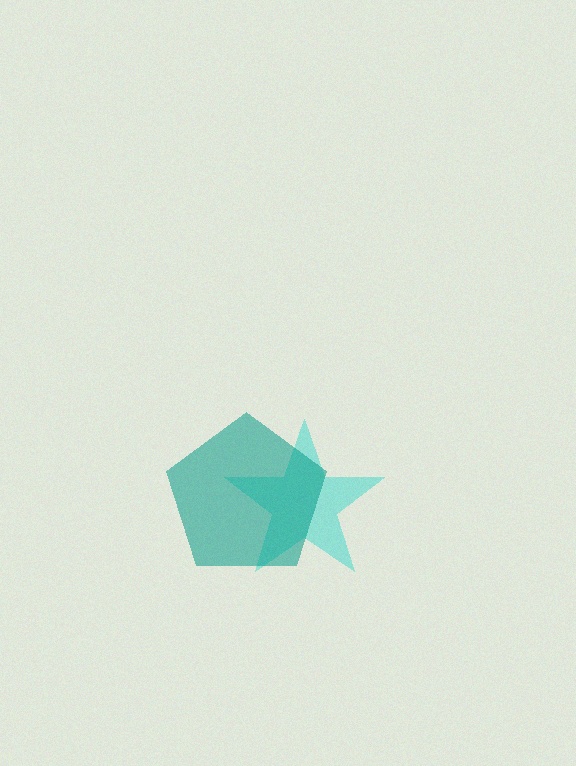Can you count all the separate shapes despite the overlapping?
Yes, there are 2 separate shapes.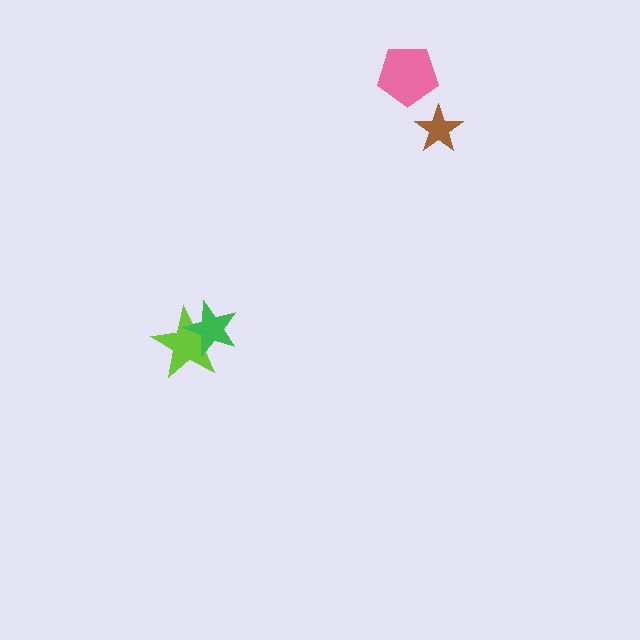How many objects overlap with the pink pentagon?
0 objects overlap with the pink pentagon.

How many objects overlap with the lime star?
1 object overlaps with the lime star.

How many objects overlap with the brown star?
0 objects overlap with the brown star.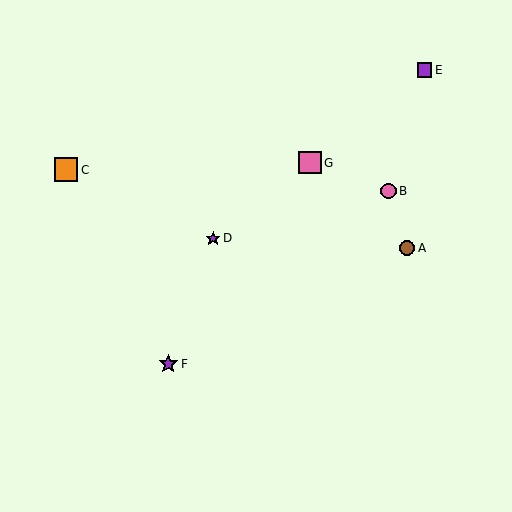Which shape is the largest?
The orange square (labeled C) is the largest.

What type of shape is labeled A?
Shape A is a brown circle.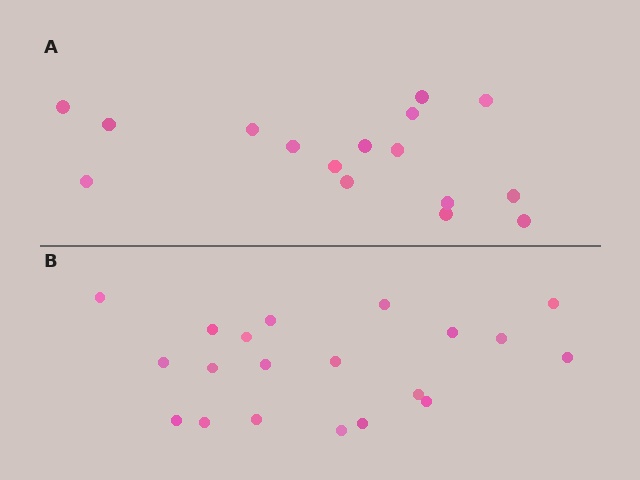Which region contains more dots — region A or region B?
Region B (the bottom region) has more dots.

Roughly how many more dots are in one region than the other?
Region B has about 4 more dots than region A.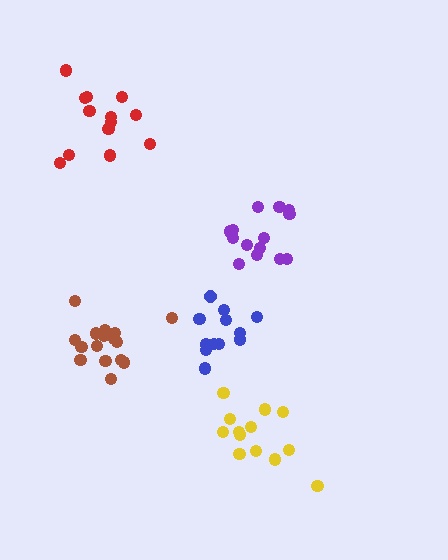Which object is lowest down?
The yellow cluster is bottommost.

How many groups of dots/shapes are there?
There are 5 groups.